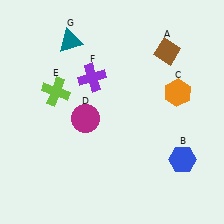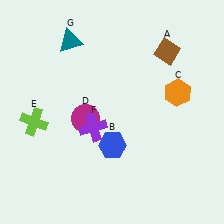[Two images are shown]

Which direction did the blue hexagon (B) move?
The blue hexagon (B) moved left.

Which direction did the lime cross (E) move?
The lime cross (E) moved down.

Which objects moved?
The objects that moved are: the blue hexagon (B), the lime cross (E), the purple cross (F).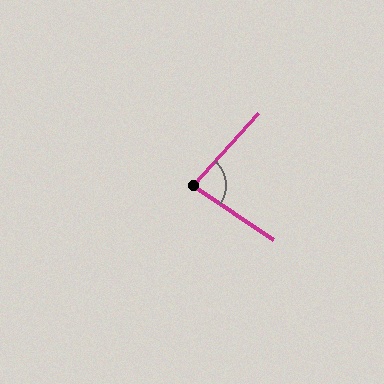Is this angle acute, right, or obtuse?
It is acute.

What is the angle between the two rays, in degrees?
Approximately 82 degrees.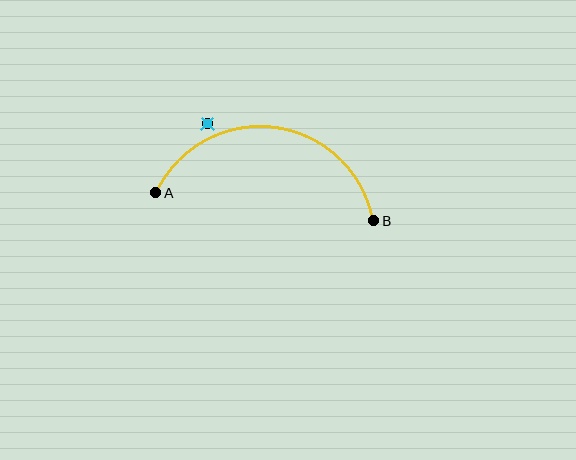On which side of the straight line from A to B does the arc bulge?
The arc bulges above the straight line connecting A and B.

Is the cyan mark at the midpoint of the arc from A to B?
No — the cyan mark does not lie on the arc at all. It sits slightly outside the curve.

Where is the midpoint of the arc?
The arc midpoint is the point on the curve farthest from the straight line joining A and B. It sits above that line.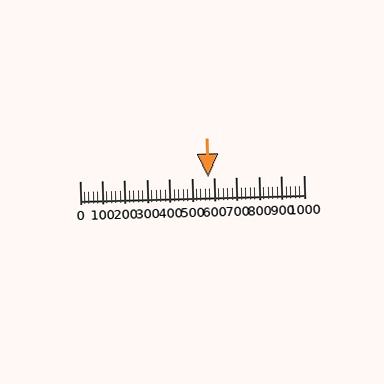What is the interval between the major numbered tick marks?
The major tick marks are spaced 100 units apart.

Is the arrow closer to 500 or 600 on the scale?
The arrow is closer to 600.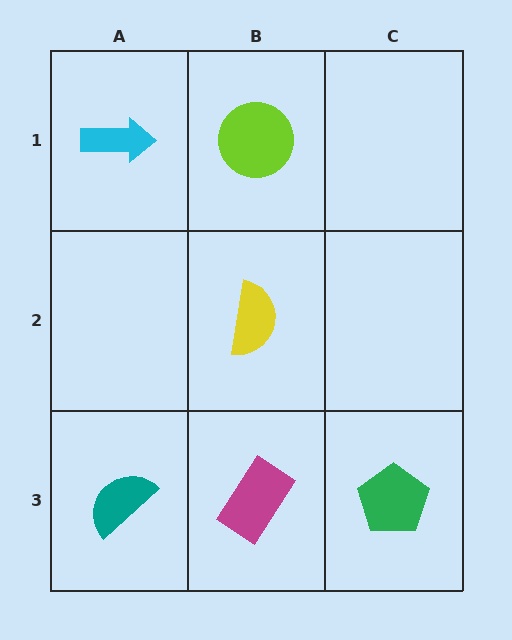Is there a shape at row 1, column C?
No, that cell is empty.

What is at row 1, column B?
A lime circle.